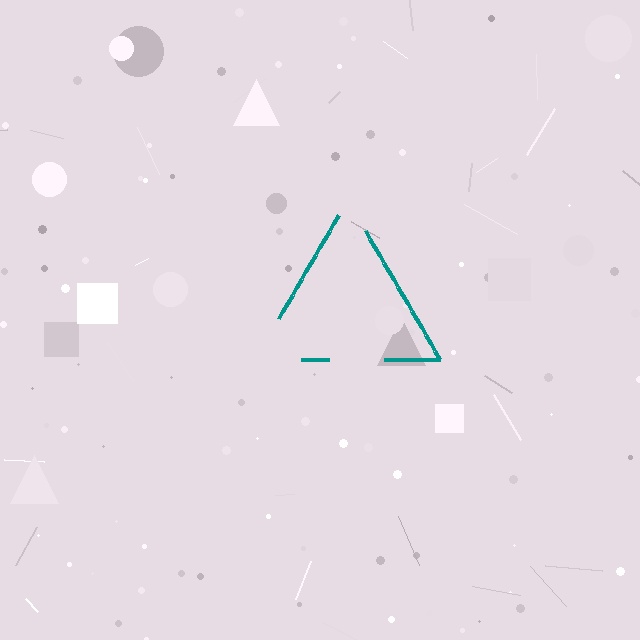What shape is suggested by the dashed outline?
The dashed outline suggests a triangle.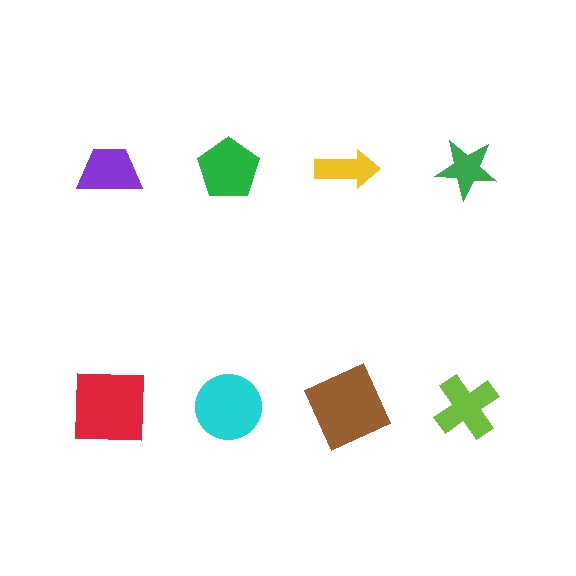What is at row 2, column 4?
A lime cross.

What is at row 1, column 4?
A green star.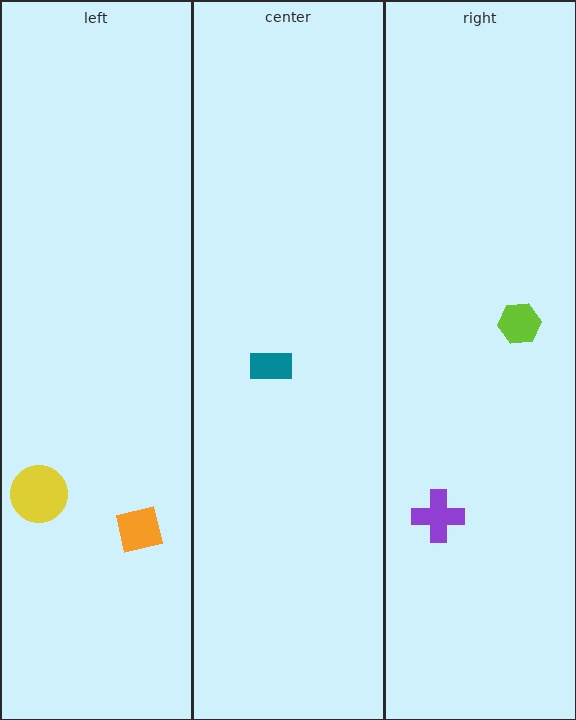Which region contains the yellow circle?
The left region.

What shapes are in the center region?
The teal rectangle.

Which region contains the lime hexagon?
The right region.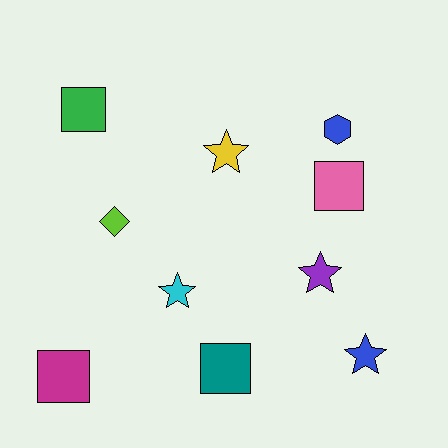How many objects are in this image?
There are 10 objects.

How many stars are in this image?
There are 4 stars.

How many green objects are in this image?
There is 1 green object.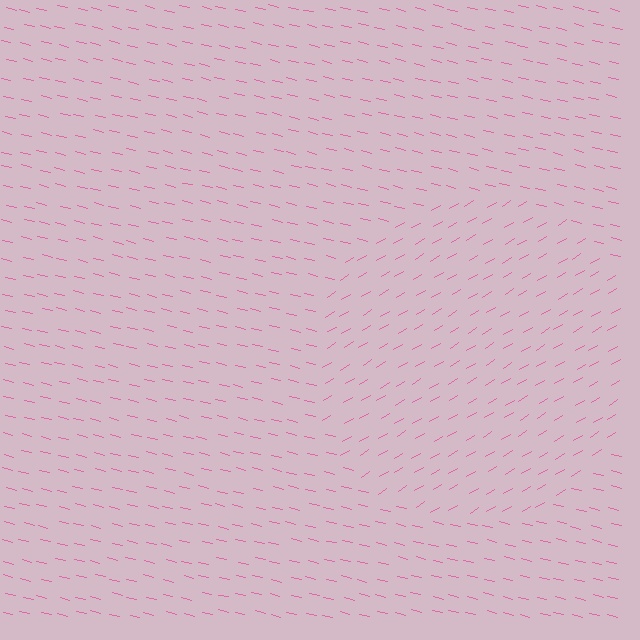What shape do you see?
I see a circle.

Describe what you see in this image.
The image is filled with small pink line segments. A circle region in the image has lines oriented differently from the surrounding lines, creating a visible texture boundary.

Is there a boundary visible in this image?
Yes, there is a texture boundary formed by a change in line orientation.